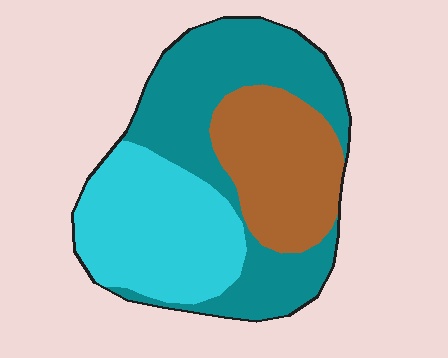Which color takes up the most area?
Teal, at roughly 40%.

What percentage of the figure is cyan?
Cyan covers around 30% of the figure.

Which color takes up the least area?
Brown, at roughly 25%.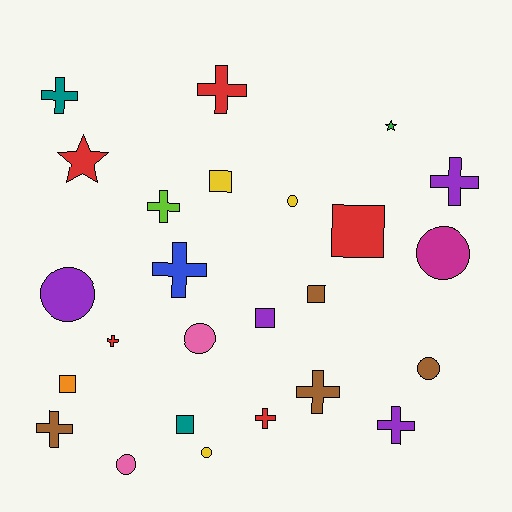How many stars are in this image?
There are 2 stars.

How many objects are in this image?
There are 25 objects.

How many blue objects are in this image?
There is 1 blue object.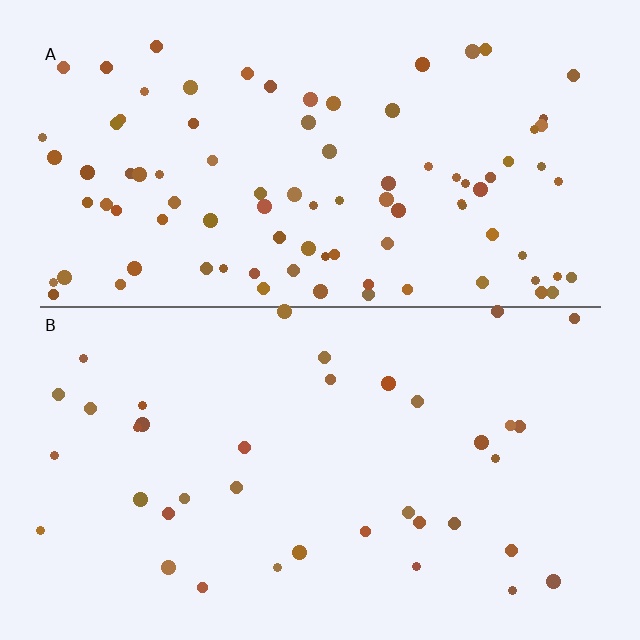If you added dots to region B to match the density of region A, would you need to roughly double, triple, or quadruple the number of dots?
Approximately double.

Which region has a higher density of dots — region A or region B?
A (the top).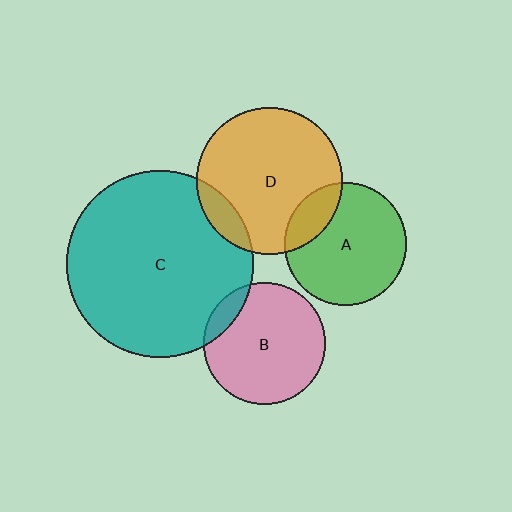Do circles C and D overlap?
Yes.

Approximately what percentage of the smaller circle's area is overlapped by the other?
Approximately 10%.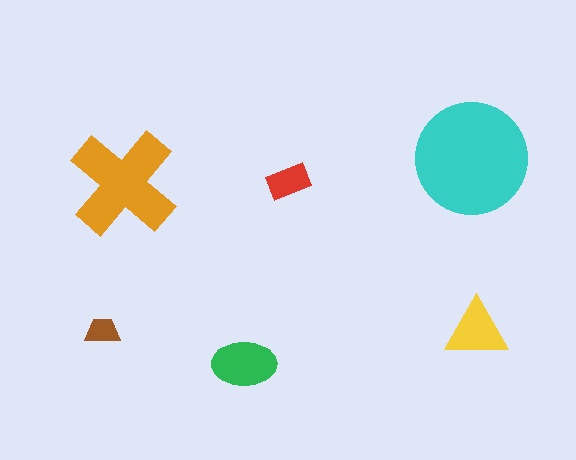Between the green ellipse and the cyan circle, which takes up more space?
The cyan circle.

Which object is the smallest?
The brown trapezoid.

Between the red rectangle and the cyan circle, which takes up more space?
The cyan circle.